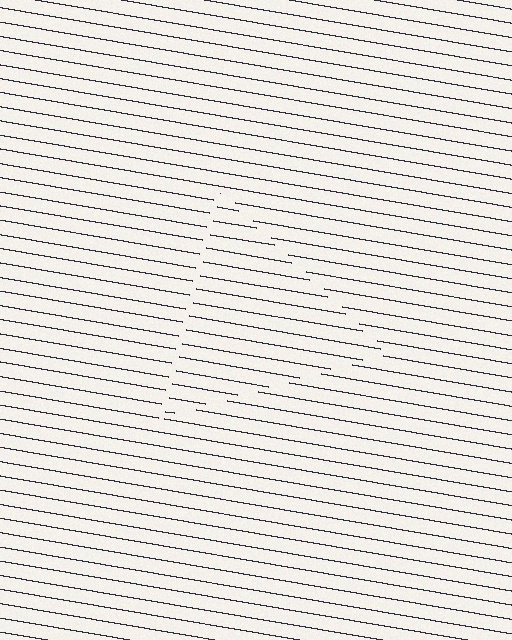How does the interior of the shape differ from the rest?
The interior of the shape contains the same grating, shifted by half a period — the contour is defined by the phase discontinuity where line-ends from the inner and outer gratings abut.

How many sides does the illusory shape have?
3 sides — the line-ends trace a triangle.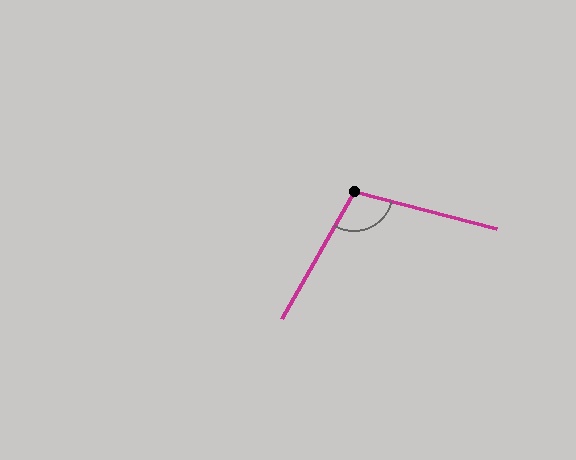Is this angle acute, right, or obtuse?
It is obtuse.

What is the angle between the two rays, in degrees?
Approximately 105 degrees.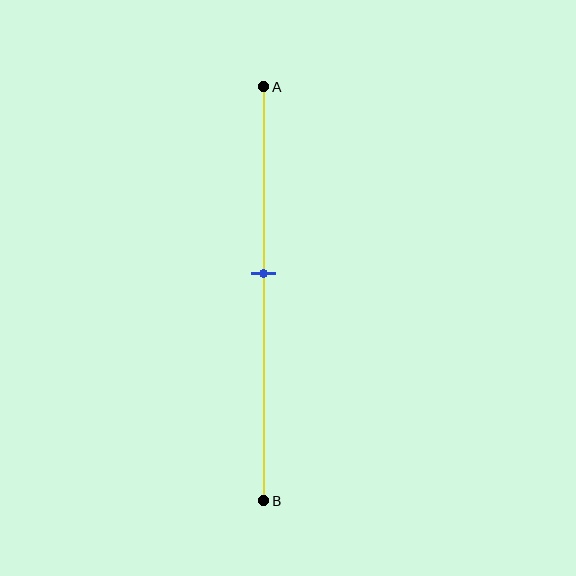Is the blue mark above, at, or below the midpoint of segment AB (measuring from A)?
The blue mark is above the midpoint of segment AB.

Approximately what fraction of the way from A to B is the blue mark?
The blue mark is approximately 45% of the way from A to B.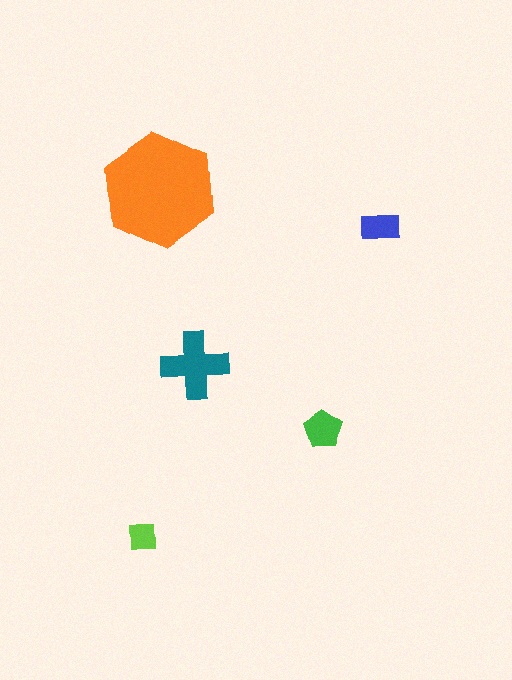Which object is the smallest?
The lime square.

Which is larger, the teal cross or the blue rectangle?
The teal cross.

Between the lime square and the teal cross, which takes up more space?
The teal cross.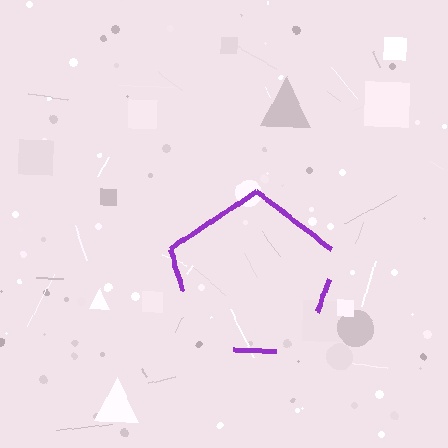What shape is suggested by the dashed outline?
The dashed outline suggests a pentagon.